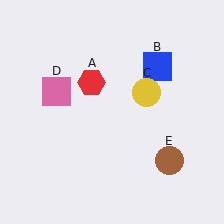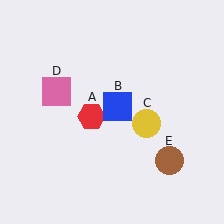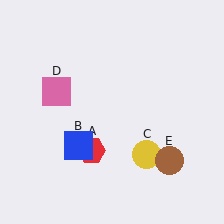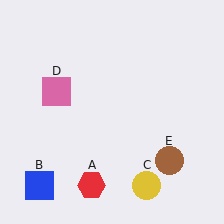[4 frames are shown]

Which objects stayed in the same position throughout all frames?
Pink square (object D) and brown circle (object E) remained stationary.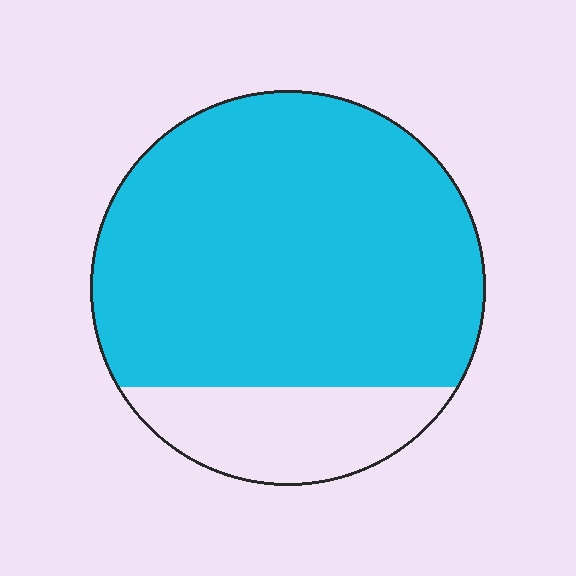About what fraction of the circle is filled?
About four fifths (4/5).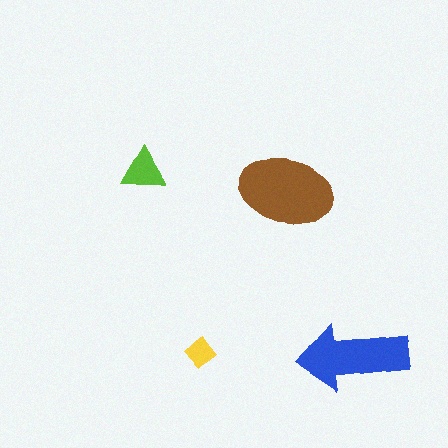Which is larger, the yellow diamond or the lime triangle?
The lime triangle.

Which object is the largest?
The brown ellipse.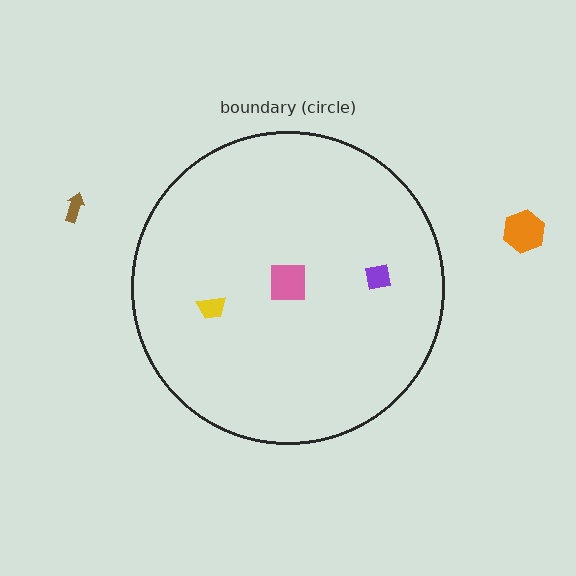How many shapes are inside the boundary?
3 inside, 2 outside.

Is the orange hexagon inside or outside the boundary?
Outside.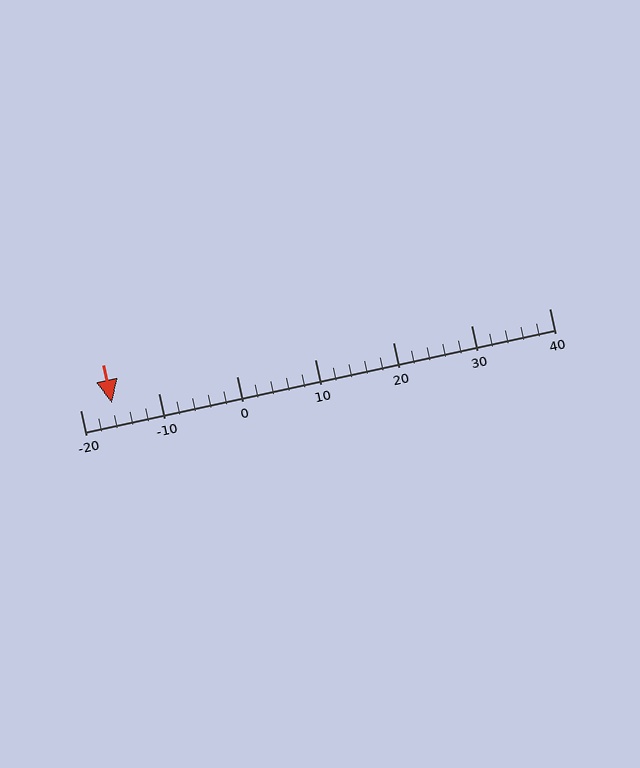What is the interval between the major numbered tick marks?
The major tick marks are spaced 10 units apart.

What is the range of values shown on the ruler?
The ruler shows values from -20 to 40.